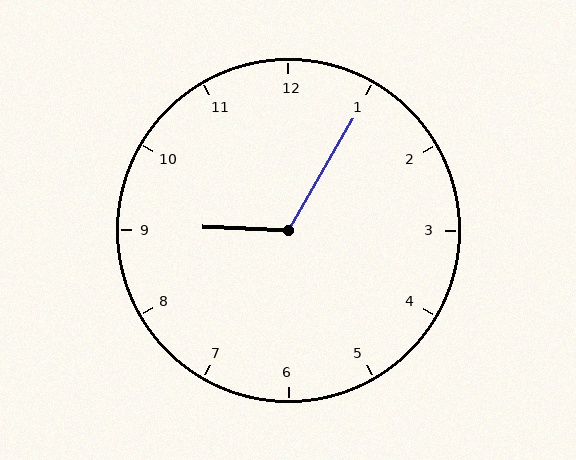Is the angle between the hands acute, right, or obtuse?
It is obtuse.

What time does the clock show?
9:05.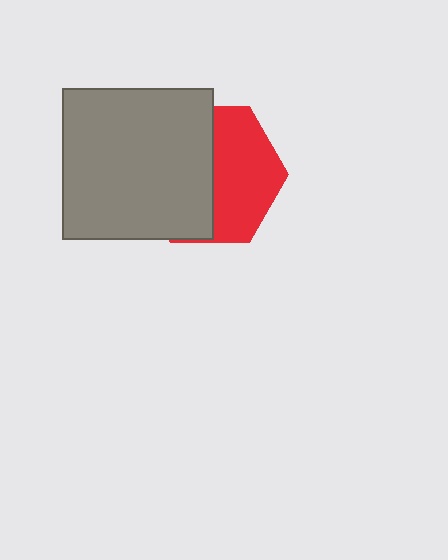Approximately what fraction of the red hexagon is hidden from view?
Roughly 52% of the red hexagon is hidden behind the gray square.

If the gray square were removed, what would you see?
You would see the complete red hexagon.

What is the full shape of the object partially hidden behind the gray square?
The partially hidden object is a red hexagon.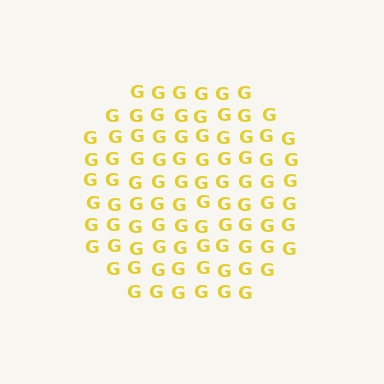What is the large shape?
The large shape is a circle.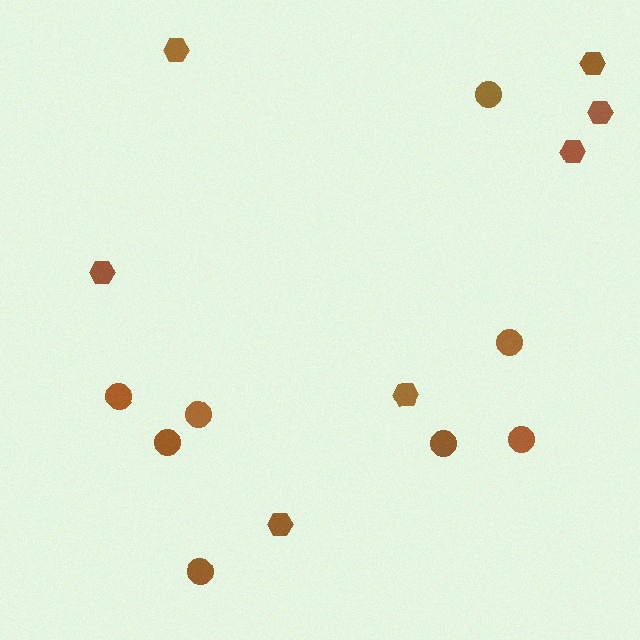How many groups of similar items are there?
There are 2 groups: one group of circles (8) and one group of hexagons (7).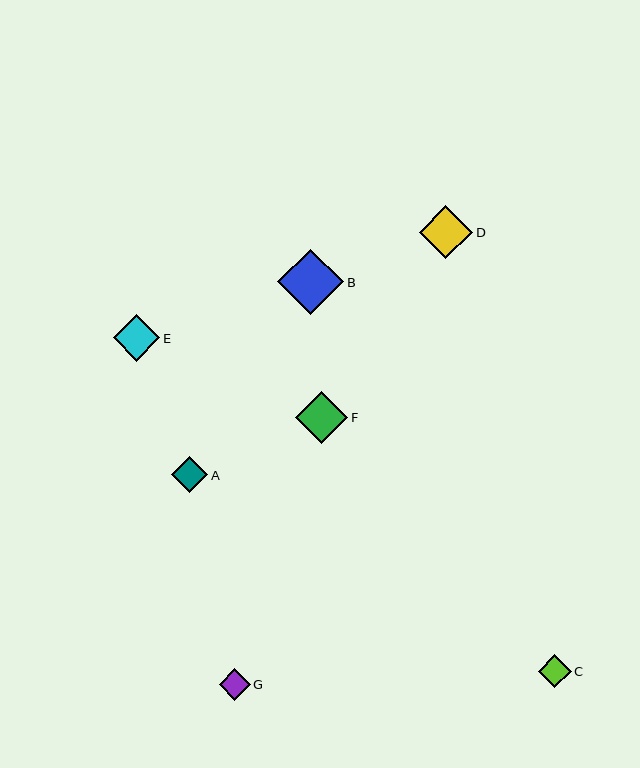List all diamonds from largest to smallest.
From largest to smallest: B, D, F, E, A, C, G.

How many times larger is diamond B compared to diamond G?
Diamond B is approximately 2.1 times the size of diamond G.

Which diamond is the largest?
Diamond B is the largest with a size of approximately 66 pixels.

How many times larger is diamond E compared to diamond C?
Diamond E is approximately 1.4 times the size of diamond C.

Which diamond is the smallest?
Diamond G is the smallest with a size of approximately 31 pixels.